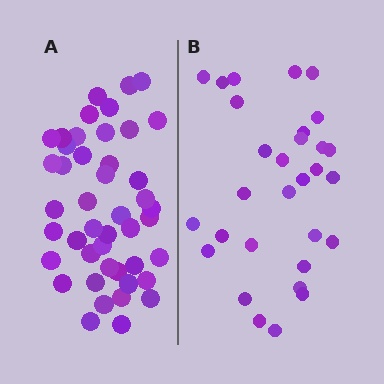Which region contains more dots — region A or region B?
Region A (the left region) has more dots.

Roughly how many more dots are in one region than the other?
Region A has approximately 15 more dots than region B.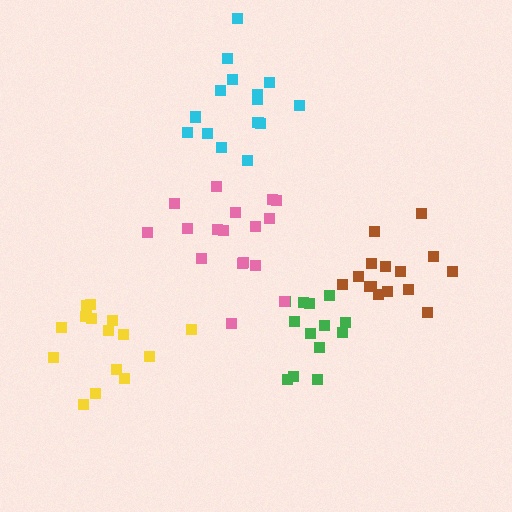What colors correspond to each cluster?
The clusters are colored: green, cyan, yellow, brown, pink.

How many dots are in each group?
Group 1: 13 dots, Group 2: 15 dots, Group 3: 15 dots, Group 4: 15 dots, Group 5: 17 dots (75 total).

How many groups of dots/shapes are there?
There are 5 groups.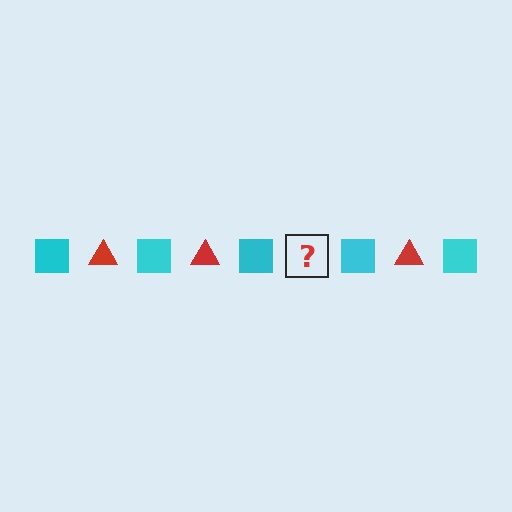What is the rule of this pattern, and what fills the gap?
The rule is that the pattern alternates between cyan square and red triangle. The gap should be filled with a red triangle.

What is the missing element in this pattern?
The missing element is a red triangle.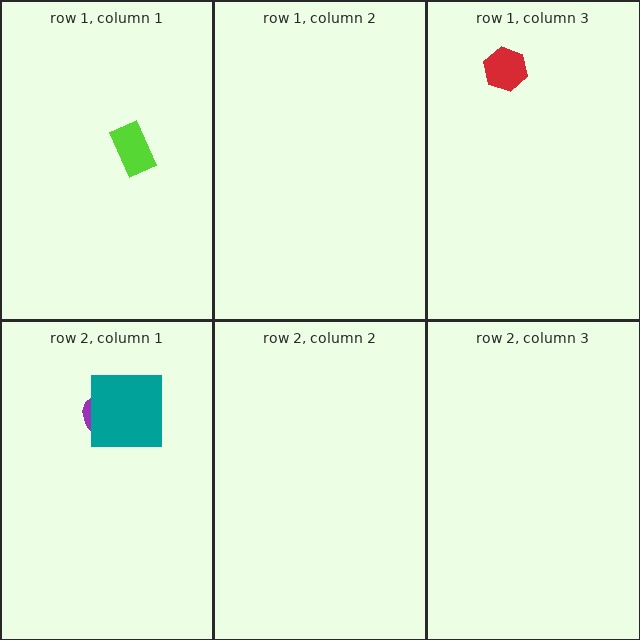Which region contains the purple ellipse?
The row 2, column 1 region.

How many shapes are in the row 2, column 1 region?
2.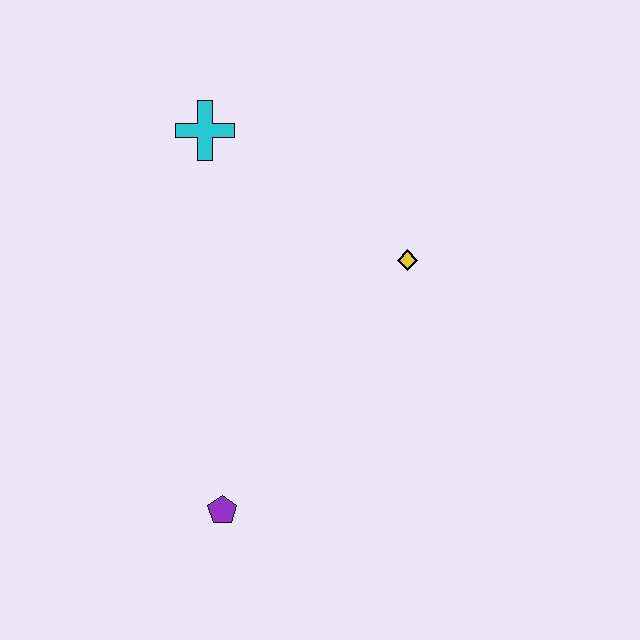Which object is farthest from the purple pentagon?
The cyan cross is farthest from the purple pentagon.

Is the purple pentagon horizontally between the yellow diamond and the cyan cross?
Yes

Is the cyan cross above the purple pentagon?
Yes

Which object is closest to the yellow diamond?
The cyan cross is closest to the yellow diamond.